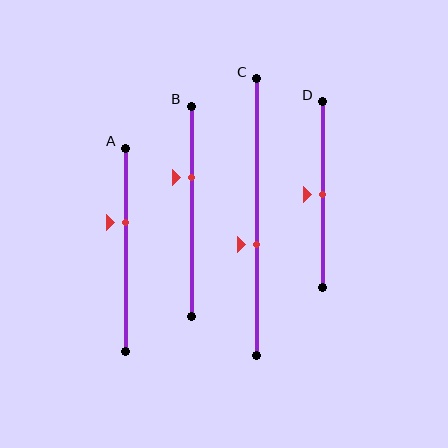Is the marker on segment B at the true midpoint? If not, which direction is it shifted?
No, the marker on segment B is shifted upward by about 16% of the segment length.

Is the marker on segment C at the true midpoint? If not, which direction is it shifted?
No, the marker on segment C is shifted downward by about 10% of the segment length.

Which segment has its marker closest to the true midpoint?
Segment D has its marker closest to the true midpoint.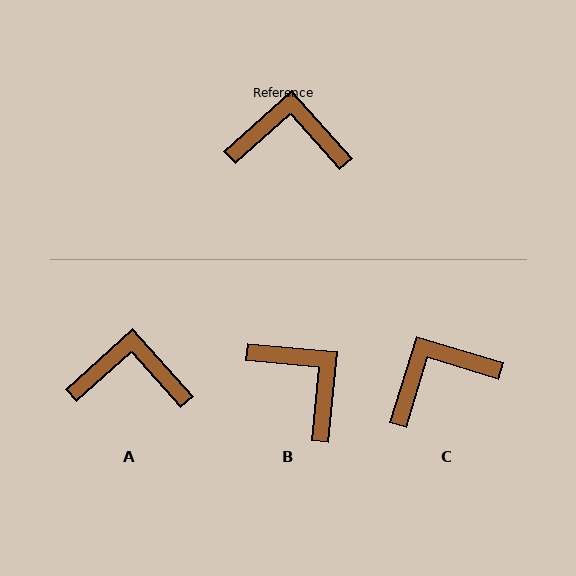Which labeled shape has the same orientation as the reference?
A.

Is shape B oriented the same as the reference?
No, it is off by about 47 degrees.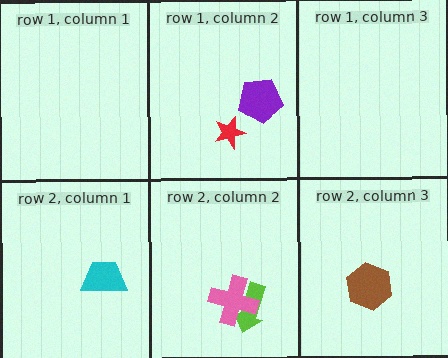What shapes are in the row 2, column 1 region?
The cyan trapezoid.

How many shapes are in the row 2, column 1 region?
1.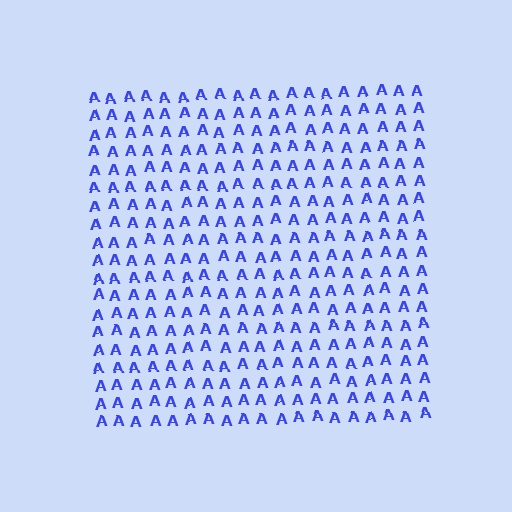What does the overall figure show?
The overall figure shows a square.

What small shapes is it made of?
It is made of small letter A's.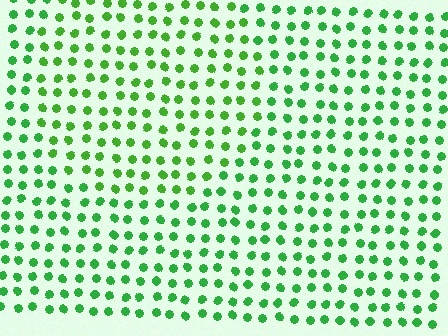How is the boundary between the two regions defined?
The boundary is defined purely by a slight shift in hue (about 19 degrees). Spacing, size, and orientation are identical on both sides.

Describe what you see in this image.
The image is filled with small green elements in a uniform arrangement. A circle-shaped region is visible where the elements are tinted to a slightly different hue, forming a subtle color boundary.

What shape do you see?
I see a circle.